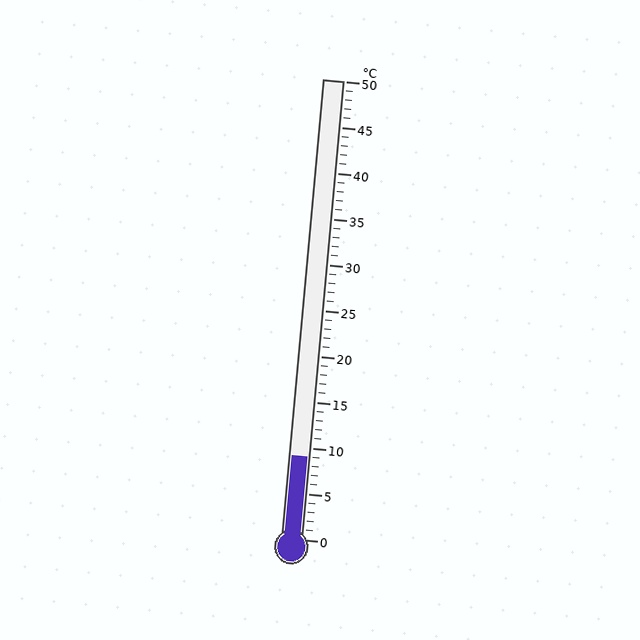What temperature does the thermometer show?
The thermometer shows approximately 9°C.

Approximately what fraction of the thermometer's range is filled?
The thermometer is filled to approximately 20% of its range.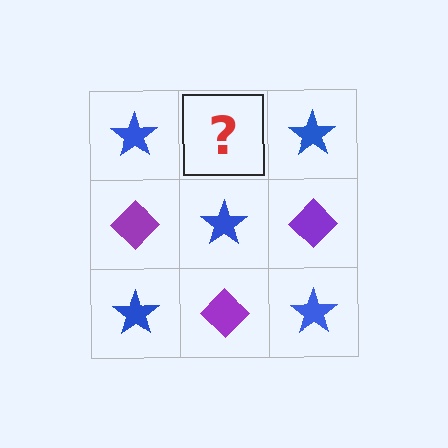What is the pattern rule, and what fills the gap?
The rule is that it alternates blue star and purple diamond in a checkerboard pattern. The gap should be filled with a purple diamond.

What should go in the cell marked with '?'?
The missing cell should contain a purple diamond.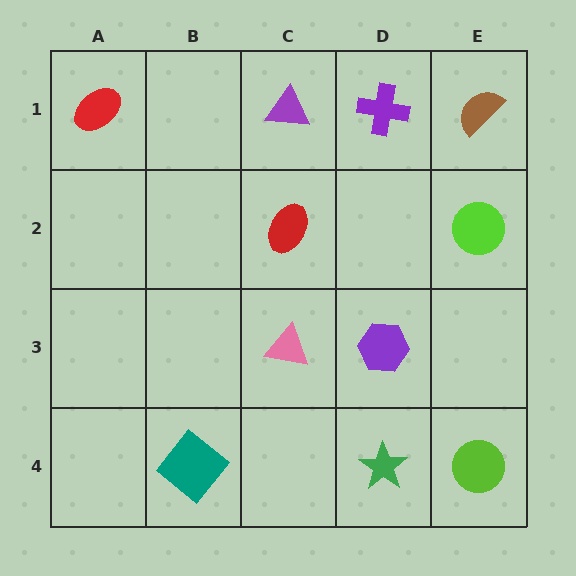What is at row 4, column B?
A teal diamond.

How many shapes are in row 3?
2 shapes.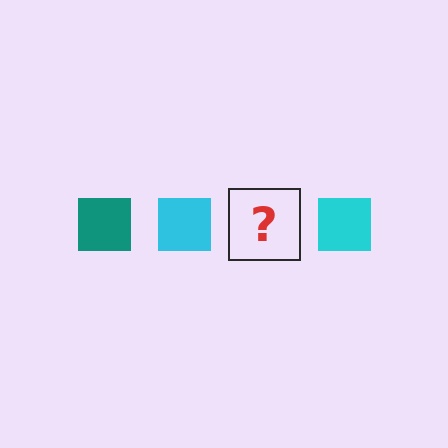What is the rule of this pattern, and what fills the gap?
The rule is that the pattern cycles through teal, cyan squares. The gap should be filled with a teal square.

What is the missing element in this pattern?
The missing element is a teal square.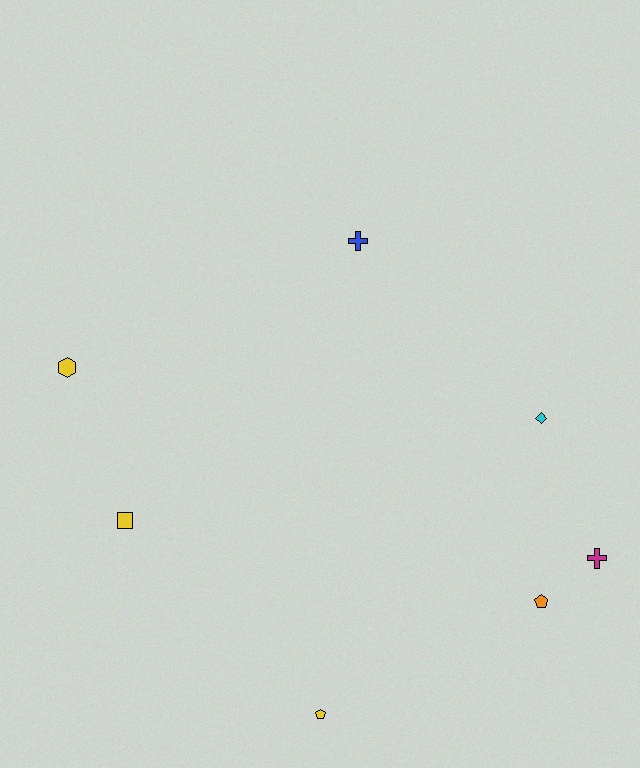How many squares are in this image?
There is 1 square.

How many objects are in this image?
There are 7 objects.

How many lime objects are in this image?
There are no lime objects.